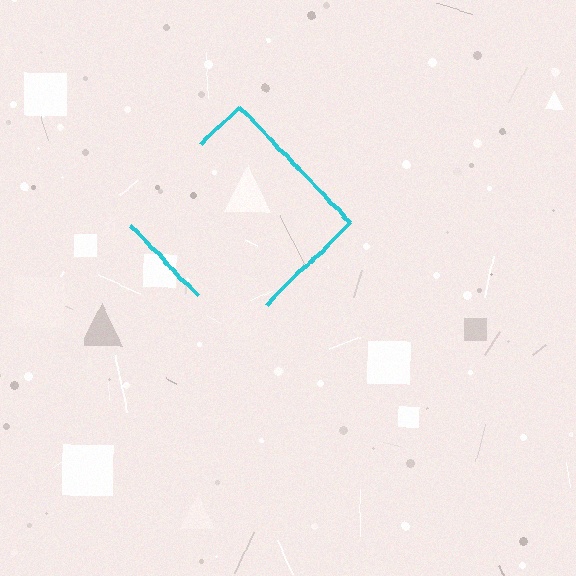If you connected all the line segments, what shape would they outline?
They would outline a diamond.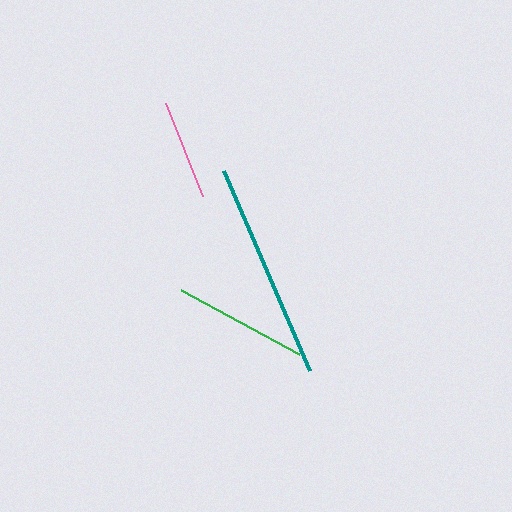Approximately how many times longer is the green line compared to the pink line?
The green line is approximately 1.3 times the length of the pink line.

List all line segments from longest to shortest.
From longest to shortest: teal, green, pink.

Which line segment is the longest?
The teal line is the longest at approximately 218 pixels.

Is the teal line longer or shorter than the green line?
The teal line is longer than the green line.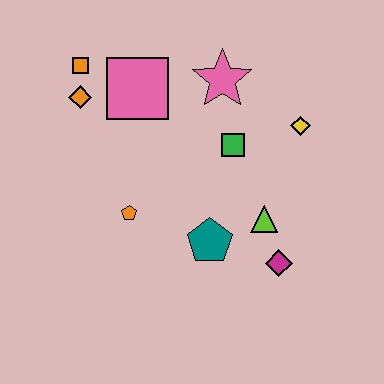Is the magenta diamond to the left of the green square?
No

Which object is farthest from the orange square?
The magenta diamond is farthest from the orange square.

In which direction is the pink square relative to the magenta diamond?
The pink square is above the magenta diamond.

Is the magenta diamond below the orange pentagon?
Yes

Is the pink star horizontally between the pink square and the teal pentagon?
No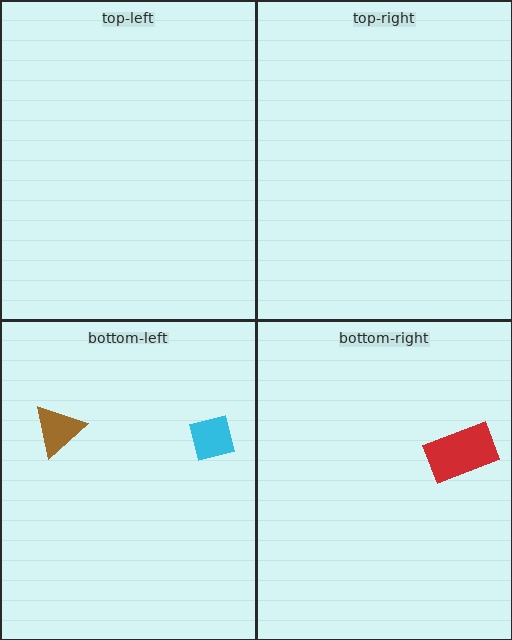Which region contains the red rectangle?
The bottom-right region.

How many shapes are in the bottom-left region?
2.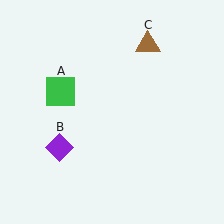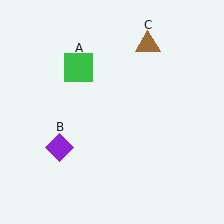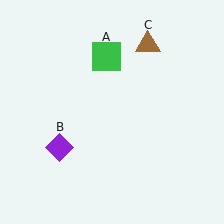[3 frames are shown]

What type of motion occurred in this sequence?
The green square (object A) rotated clockwise around the center of the scene.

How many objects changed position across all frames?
1 object changed position: green square (object A).